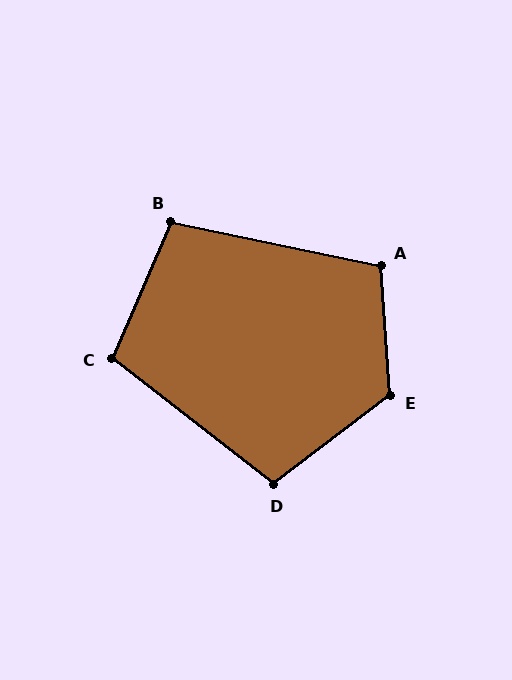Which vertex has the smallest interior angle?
B, at approximately 102 degrees.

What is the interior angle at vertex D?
Approximately 105 degrees (obtuse).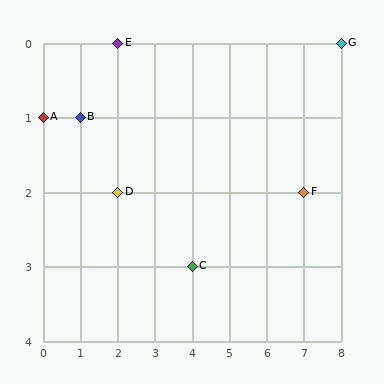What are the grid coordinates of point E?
Point E is at grid coordinates (2, 0).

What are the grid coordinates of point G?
Point G is at grid coordinates (8, 0).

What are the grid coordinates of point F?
Point F is at grid coordinates (7, 2).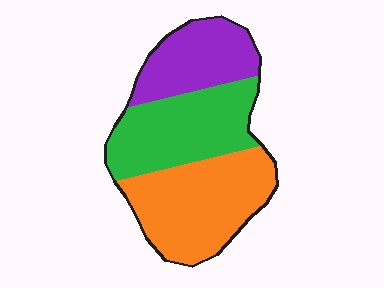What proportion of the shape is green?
Green takes up between a third and a half of the shape.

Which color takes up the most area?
Orange, at roughly 40%.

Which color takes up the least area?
Purple, at roughly 25%.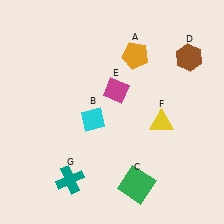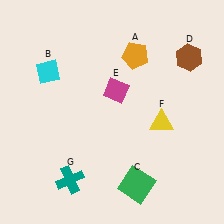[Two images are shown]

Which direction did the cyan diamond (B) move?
The cyan diamond (B) moved up.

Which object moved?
The cyan diamond (B) moved up.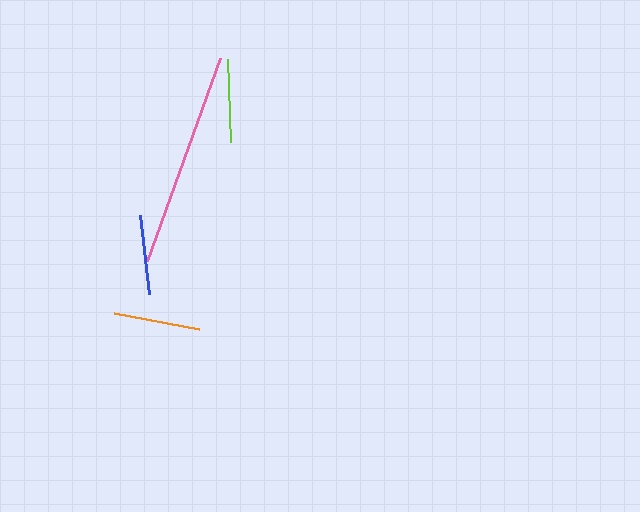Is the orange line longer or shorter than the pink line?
The pink line is longer than the orange line.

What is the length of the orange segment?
The orange segment is approximately 87 pixels long.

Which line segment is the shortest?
The blue line is the shortest at approximately 80 pixels.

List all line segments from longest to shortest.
From longest to shortest: pink, orange, lime, blue.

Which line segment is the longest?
The pink line is the longest at approximately 216 pixels.